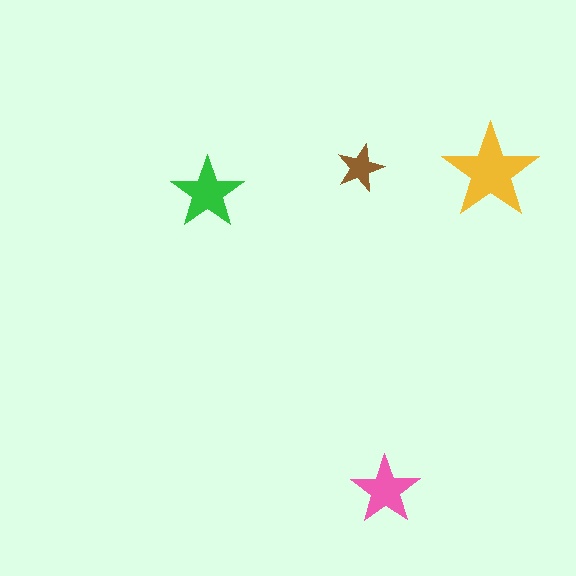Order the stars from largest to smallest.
the yellow one, the green one, the pink one, the brown one.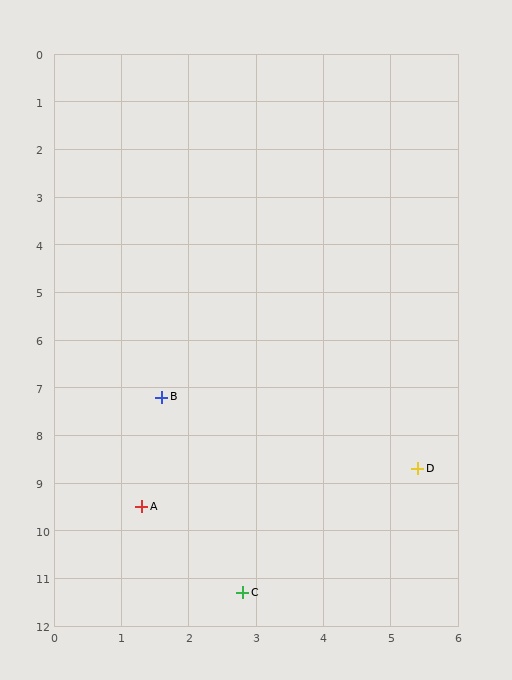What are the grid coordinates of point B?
Point B is at approximately (1.6, 7.2).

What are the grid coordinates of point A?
Point A is at approximately (1.3, 9.5).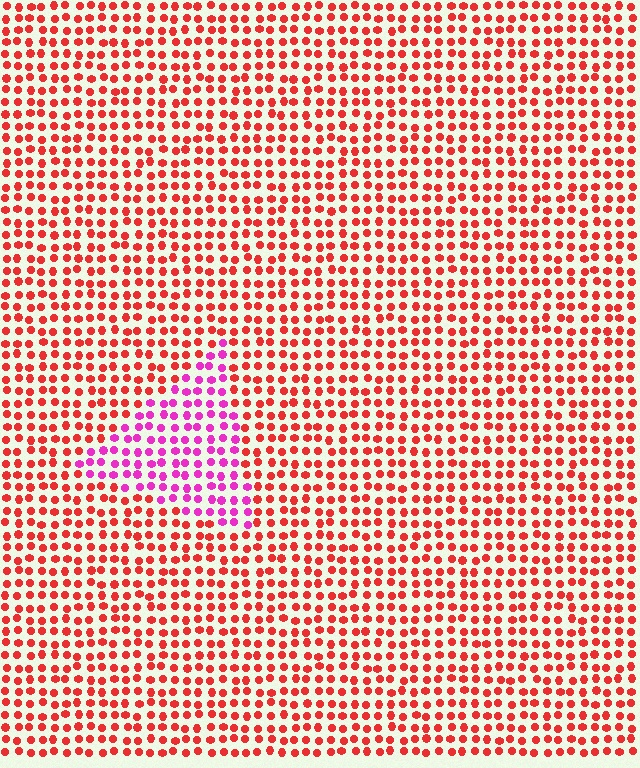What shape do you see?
I see a triangle.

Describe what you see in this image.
The image is filled with small red elements in a uniform arrangement. A triangle-shaped region is visible where the elements are tinted to a slightly different hue, forming a subtle color boundary.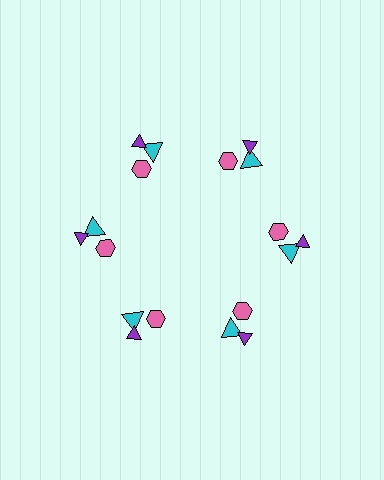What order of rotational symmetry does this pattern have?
This pattern has 6-fold rotational symmetry.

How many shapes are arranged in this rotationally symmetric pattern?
There are 18 shapes, arranged in 6 groups of 3.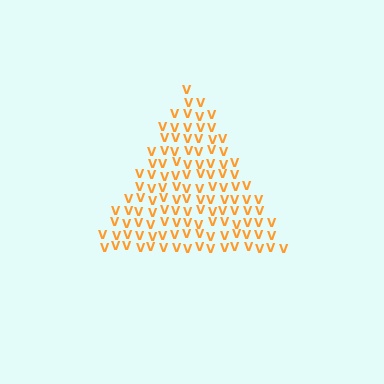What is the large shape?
The large shape is a triangle.